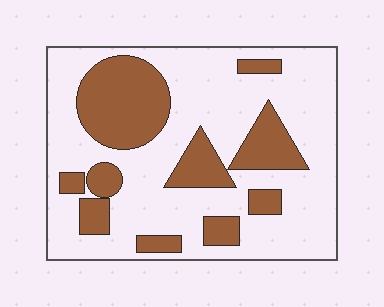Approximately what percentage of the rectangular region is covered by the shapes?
Approximately 30%.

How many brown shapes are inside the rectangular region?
10.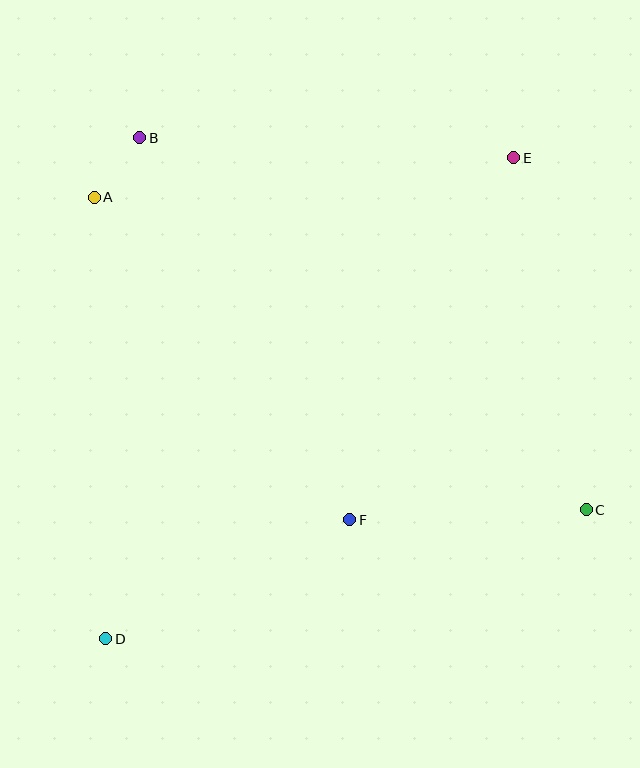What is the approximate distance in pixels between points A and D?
The distance between A and D is approximately 441 pixels.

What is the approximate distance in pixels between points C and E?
The distance between C and E is approximately 359 pixels.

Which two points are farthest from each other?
Points D and E are farthest from each other.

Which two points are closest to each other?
Points A and B are closest to each other.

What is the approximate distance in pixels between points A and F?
The distance between A and F is approximately 411 pixels.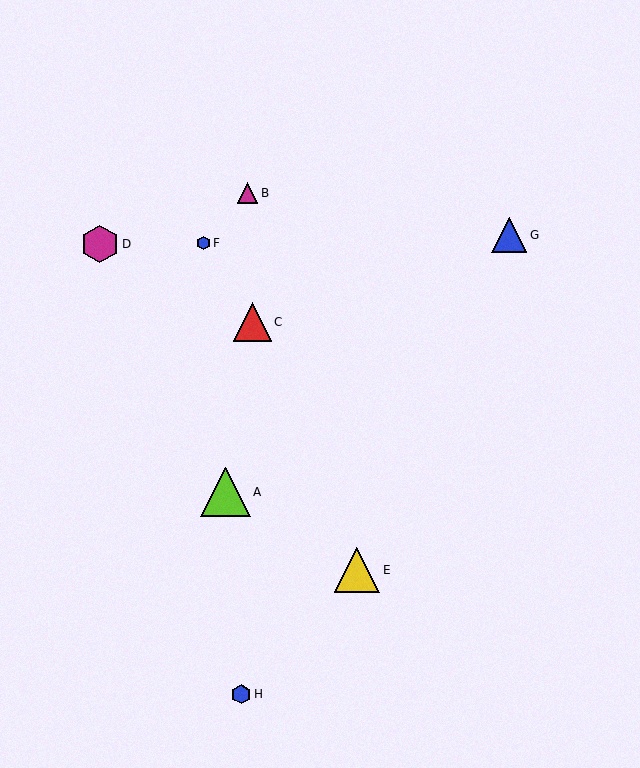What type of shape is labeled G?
Shape G is a blue triangle.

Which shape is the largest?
The lime triangle (labeled A) is the largest.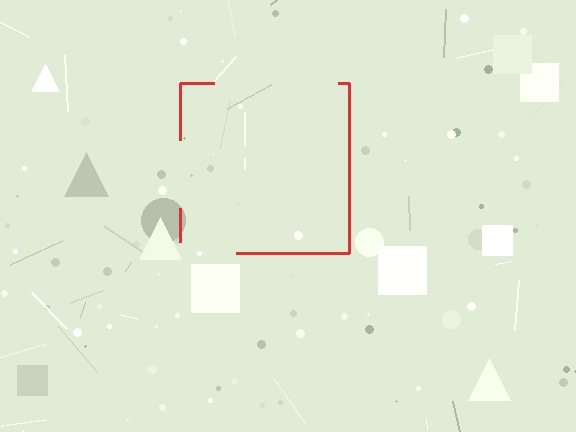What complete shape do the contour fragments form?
The contour fragments form a square.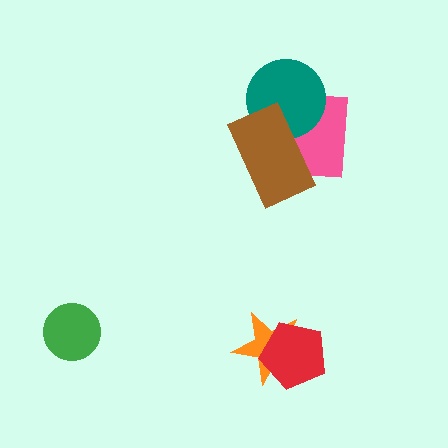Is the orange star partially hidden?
Yes, it is partially covered by another shape.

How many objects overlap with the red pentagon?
1 object overlaps with the red pentagon.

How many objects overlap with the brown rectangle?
2 objects overlap with the brown rectangle.